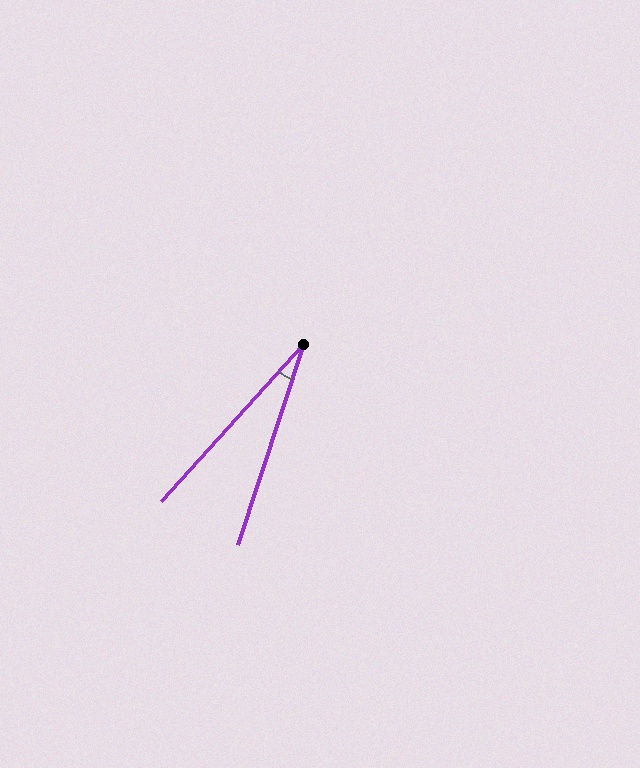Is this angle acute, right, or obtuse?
It is acute.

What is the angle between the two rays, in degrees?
Approximately 24 degrees.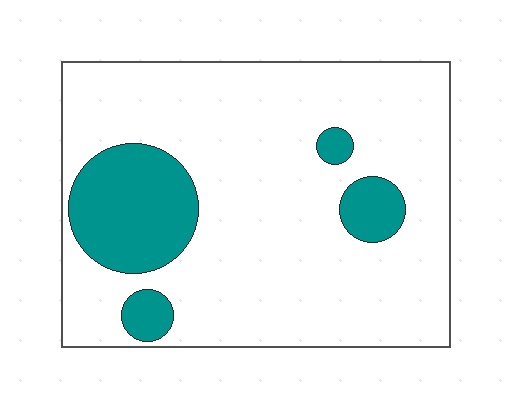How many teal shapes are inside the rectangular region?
4.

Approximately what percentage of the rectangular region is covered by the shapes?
Approximately 20%.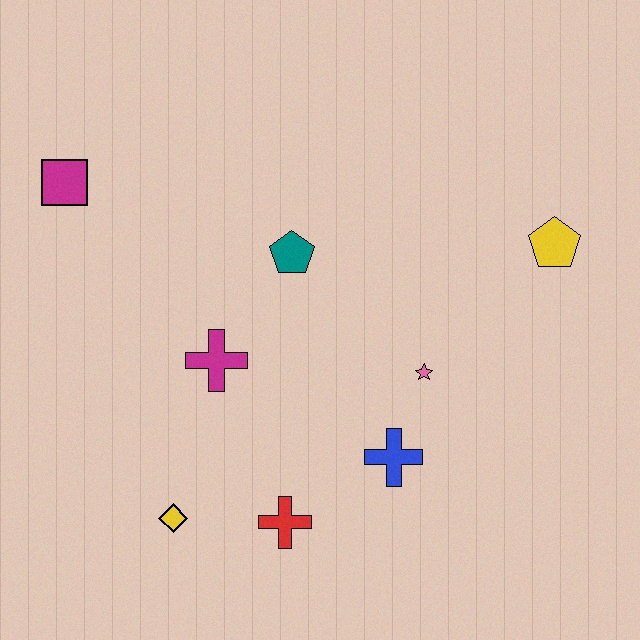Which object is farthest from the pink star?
The magenta square is farthest from the pink star.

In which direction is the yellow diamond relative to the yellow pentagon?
The yellow diamond is to the left of the yellow pentagon.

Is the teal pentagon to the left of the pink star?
Yes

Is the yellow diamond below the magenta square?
Yes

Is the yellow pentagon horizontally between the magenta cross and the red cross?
No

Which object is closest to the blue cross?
The pink star is closest to the blue cross.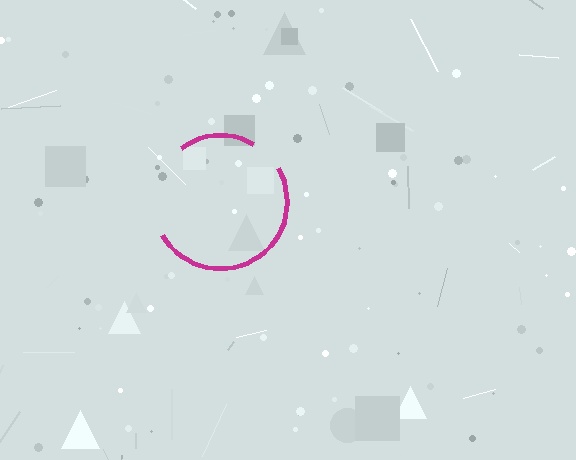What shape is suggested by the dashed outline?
The dashed outline suggests a circle.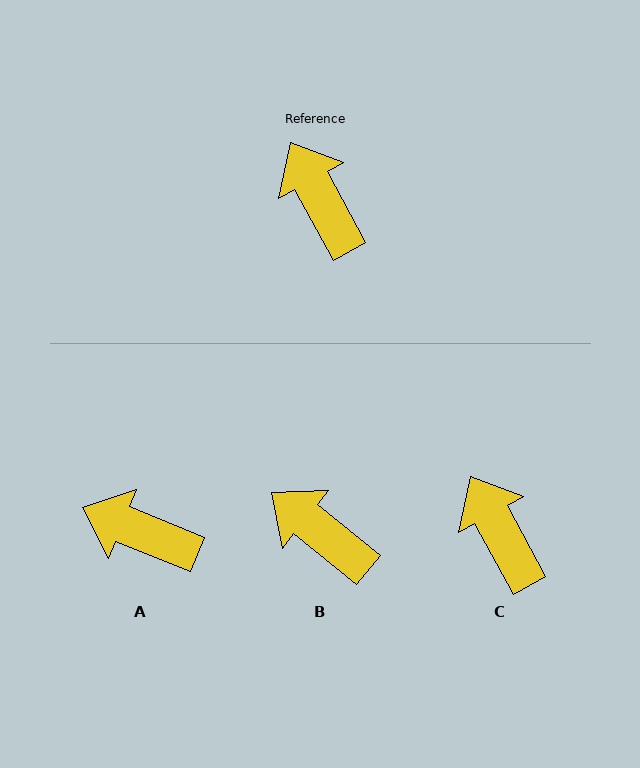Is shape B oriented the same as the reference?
No, it is off by about 23 degrees.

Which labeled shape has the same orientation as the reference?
C.